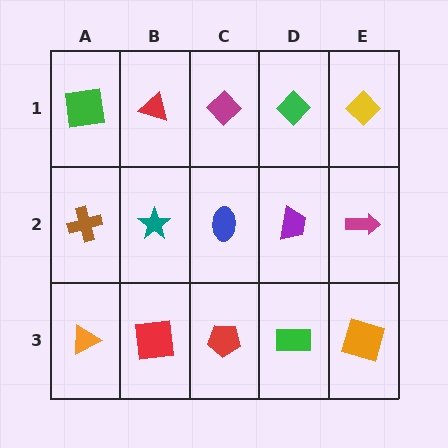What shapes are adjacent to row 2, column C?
A magenta diamond (row 1, column C), a red pentagon (row 3, column C), a teal star (row 2, column B), a purple trapezoid (row 2, column D).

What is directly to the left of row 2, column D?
A blue ellipse.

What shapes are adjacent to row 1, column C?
A blue ellipse (row 2, column C), a red triangle (row 1, column B), a green diamond (row 1, column D).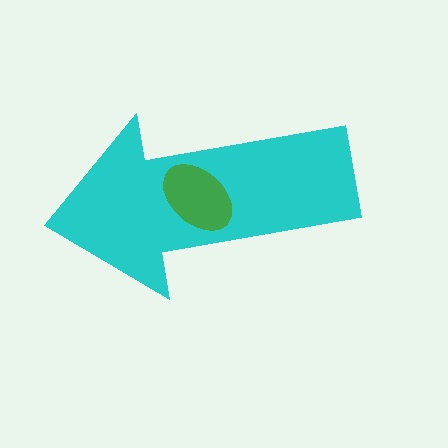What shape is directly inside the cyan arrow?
The green ellipse.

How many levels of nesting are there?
2.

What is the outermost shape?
The cyan arrow.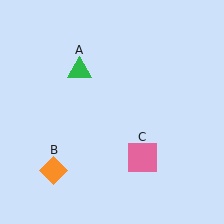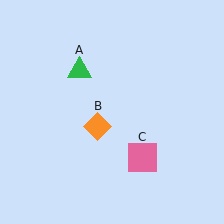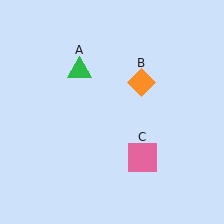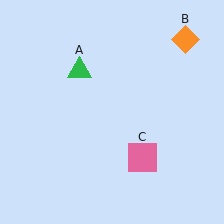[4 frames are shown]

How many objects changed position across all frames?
1 object changed position: orange diamond (object B).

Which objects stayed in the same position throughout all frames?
Green triangle (object A) and pink square (object C) remained stationary.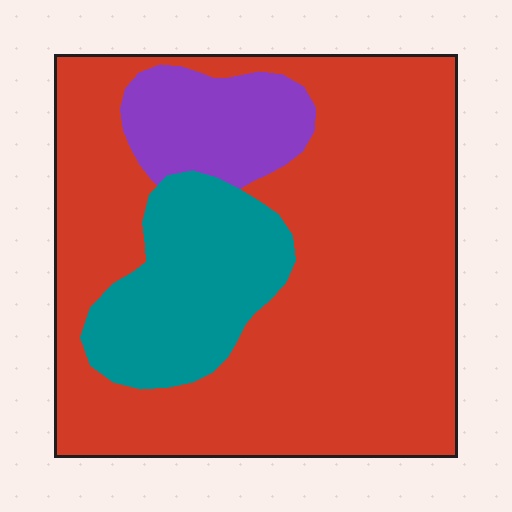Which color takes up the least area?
Purple, at roughly 10%.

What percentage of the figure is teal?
Teal takes up about one sixth (1/6) of the figure.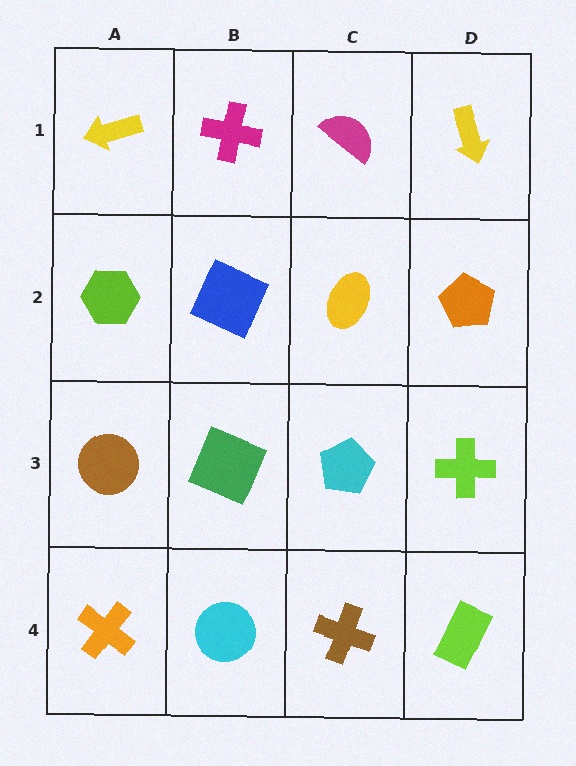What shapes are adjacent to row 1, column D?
An orange pentagon (row 2, column D), a magenta semicircle (row 1, column C).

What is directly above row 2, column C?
A magenta semicircle.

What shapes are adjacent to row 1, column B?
A blue square (row 2, column B), a yellow arrow (row 1, column A), a magenta semicircle (row 1, column C).